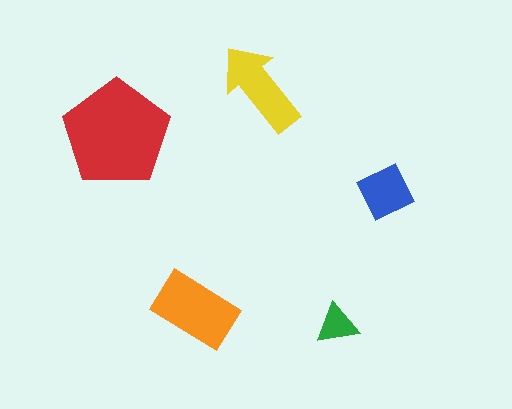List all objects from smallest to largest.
The green triangle, the blue diamond, the yellow arrow, the orange rectangle, the red pentagon.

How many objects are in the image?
There are 5 objects in the image.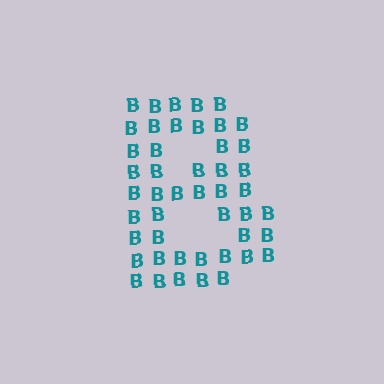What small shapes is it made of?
It is made of small letter B's.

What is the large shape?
The large shape is the letter B.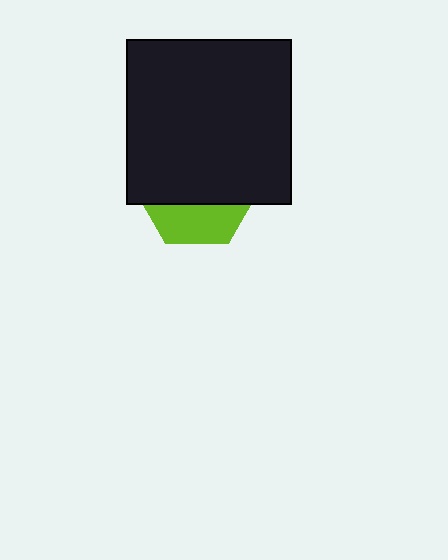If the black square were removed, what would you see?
You would see the complete lime hexagon.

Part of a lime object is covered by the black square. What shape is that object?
It is a hexagon.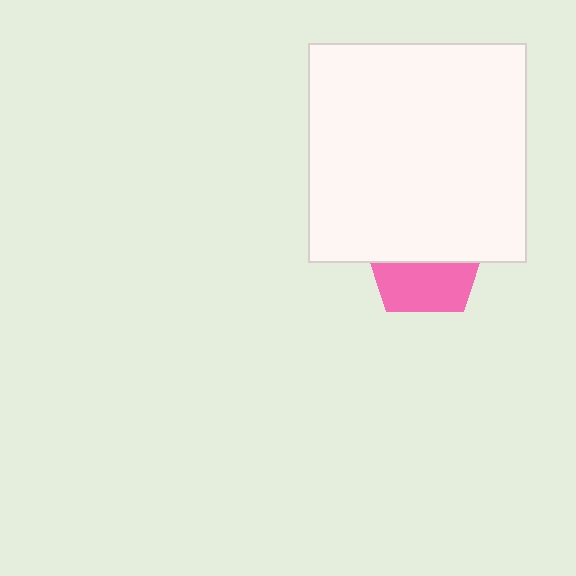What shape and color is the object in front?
The object in front is a white rectangle.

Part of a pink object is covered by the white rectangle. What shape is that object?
It is a pentagon.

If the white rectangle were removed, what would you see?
You would see the complete pink pentagon.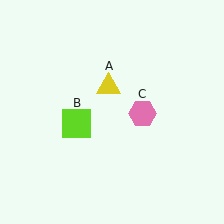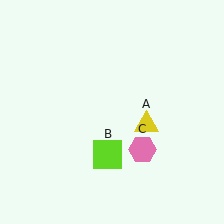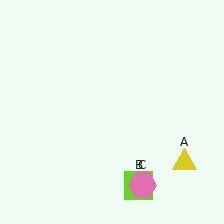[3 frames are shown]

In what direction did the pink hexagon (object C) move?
The pink hexagon (object C) moved down.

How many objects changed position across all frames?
3 objects changed position: yellow triangle (object A), lime square (object B), pink hexagon (object C).